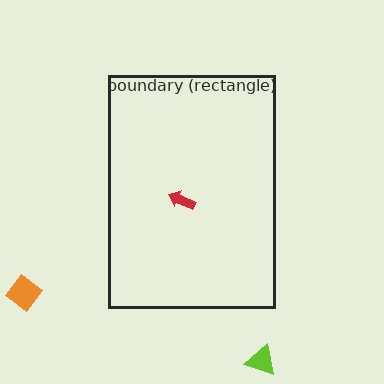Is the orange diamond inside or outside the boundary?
Outside.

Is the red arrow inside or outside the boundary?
Inside.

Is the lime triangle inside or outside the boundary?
Outside.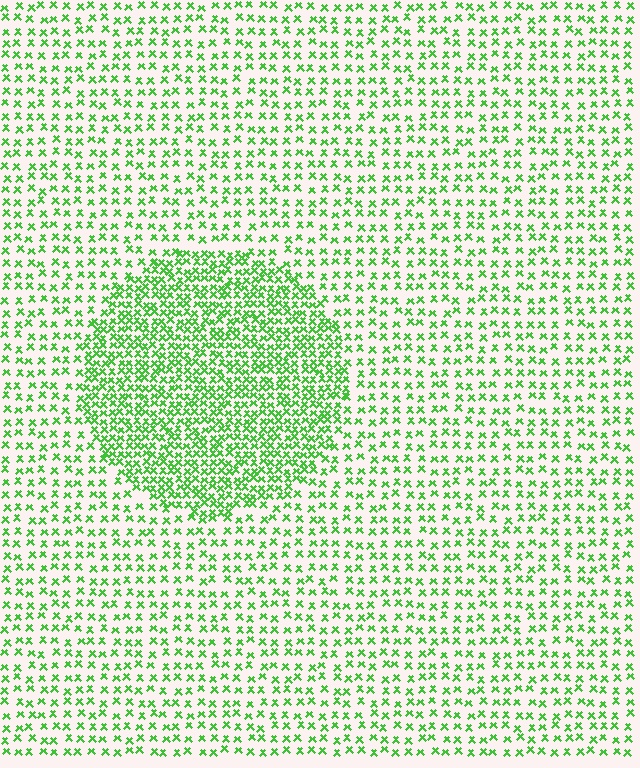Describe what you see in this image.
The image contains small green elements arranged at two different densities. A circle-shaped region is visible where the elements are more densely packed than the surrounding area.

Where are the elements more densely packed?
The elements are more densely packed inside the circle boundary.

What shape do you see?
I see a circle.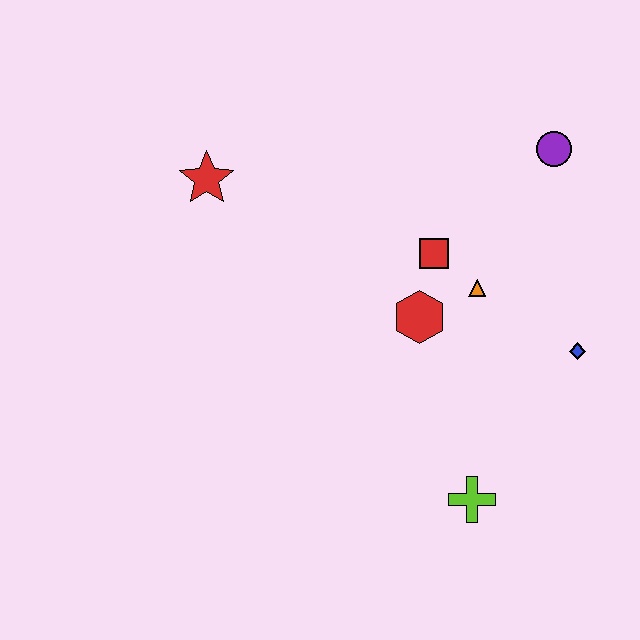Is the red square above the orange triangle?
Yes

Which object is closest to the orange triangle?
The red square is closest to the orange triangle.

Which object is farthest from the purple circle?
The lime cross is farthest from the purple circle.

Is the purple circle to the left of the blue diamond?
Yes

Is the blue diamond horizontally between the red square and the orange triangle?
No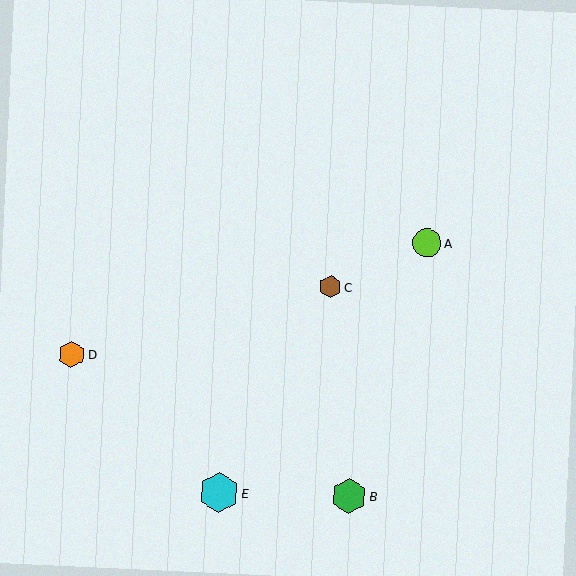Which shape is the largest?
The cyan hexagon (labeled E) is the largest.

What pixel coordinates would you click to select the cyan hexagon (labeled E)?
Click at (219, 493) to select the cyan hexagon E.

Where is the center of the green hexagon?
The center of the green hexagon is at (349, 496).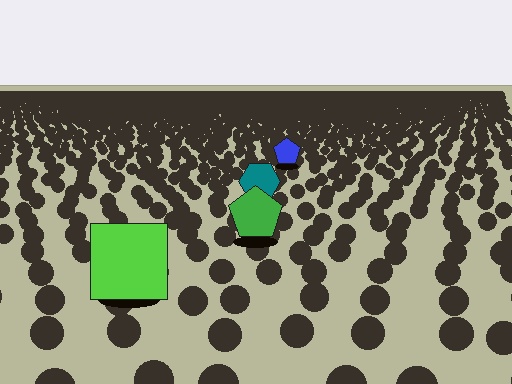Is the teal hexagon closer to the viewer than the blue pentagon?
Yes. The teal hexagon is closer — you can tell from the texture gradient: the ground texture is coarser near it.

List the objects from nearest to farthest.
From nearest to farthest: the lime square, the green pentagon, the teal hexagon, the blue pentagon.